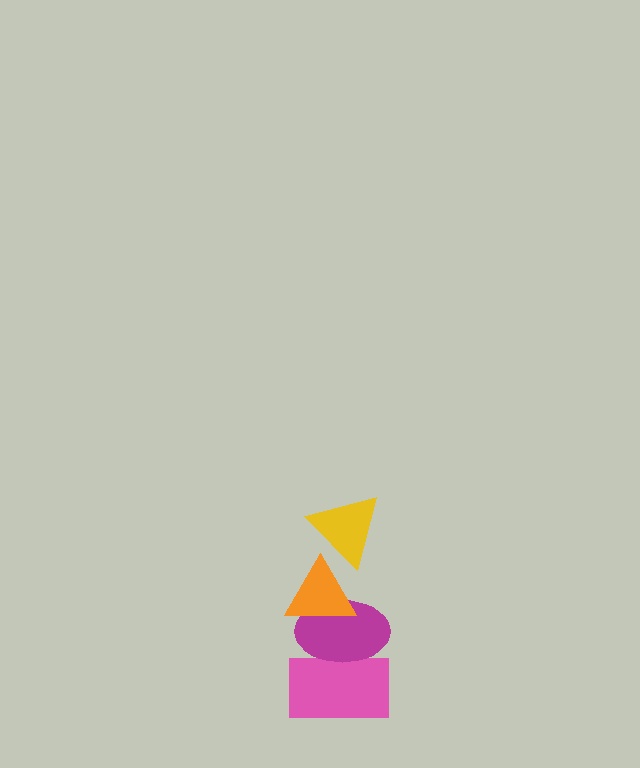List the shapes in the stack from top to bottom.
From top to bottom: the yellow triangle, the orange triangle, the magenta ellipse, the pink rectangle.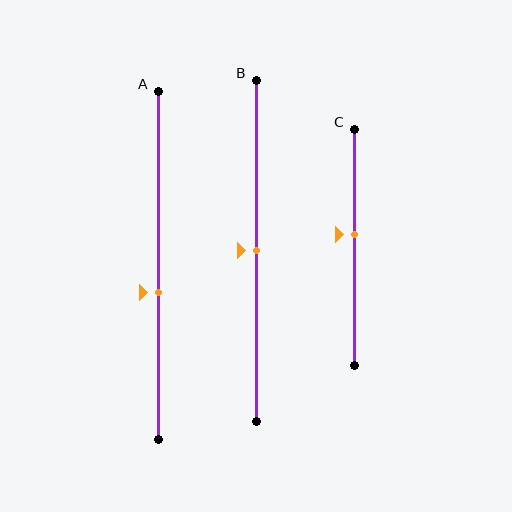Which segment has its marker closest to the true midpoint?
Segment B has its marker closest to the true midpoint.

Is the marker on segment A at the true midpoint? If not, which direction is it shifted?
No, the marker on segment A is shifted downward by about 8% of the segment length.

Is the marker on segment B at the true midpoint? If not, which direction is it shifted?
Yes, the marker on segment B is at the true midpoint.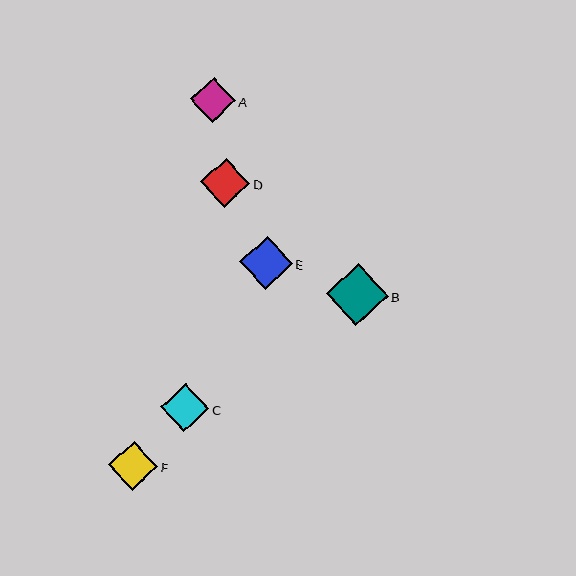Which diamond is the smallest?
Diamond A is the smallest with a size of approximately 45 pixels.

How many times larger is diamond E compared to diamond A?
Diamond E is approximately 1.2 times the size of diamond A.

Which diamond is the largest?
Diamond B is the largest with a size of approximately 62 pixels.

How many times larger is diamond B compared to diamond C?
Diamond B is approximately 1.3 times the size of diamond C.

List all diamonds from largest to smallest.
From largest to smallest: B, E, F, D, C, A.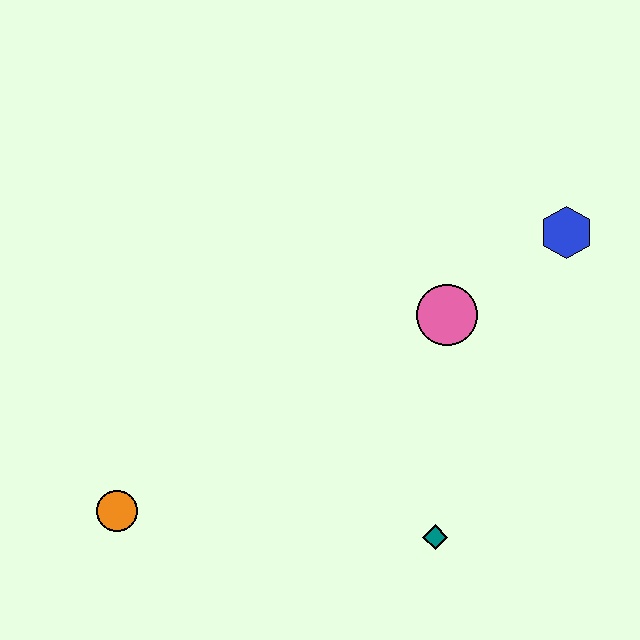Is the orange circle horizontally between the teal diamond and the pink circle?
No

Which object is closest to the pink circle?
The blue hexagon is closest to the pink circle.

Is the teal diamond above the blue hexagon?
No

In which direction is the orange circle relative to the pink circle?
The orange circle is to the left of the pink circle.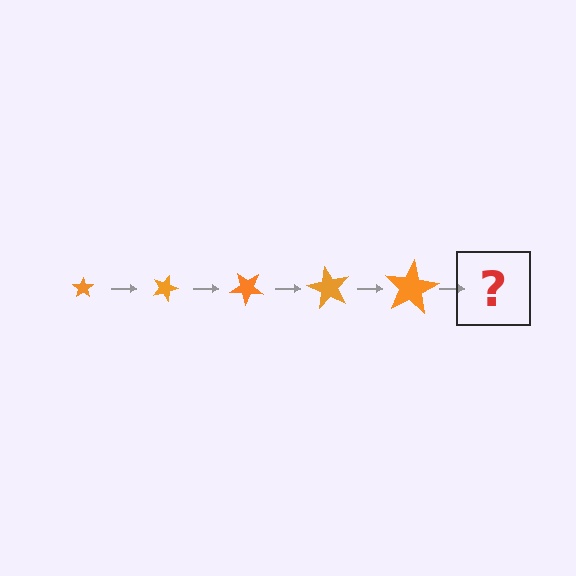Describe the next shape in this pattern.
It should be a star, larger than the previous one and rotated 100 degrees from the start.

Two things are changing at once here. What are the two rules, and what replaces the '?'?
The two rules are that the star grows larger each step and it rotates 20 degrees each step. The '?' should be a star, larger than the previous one and rotated 100 degrees from the start.